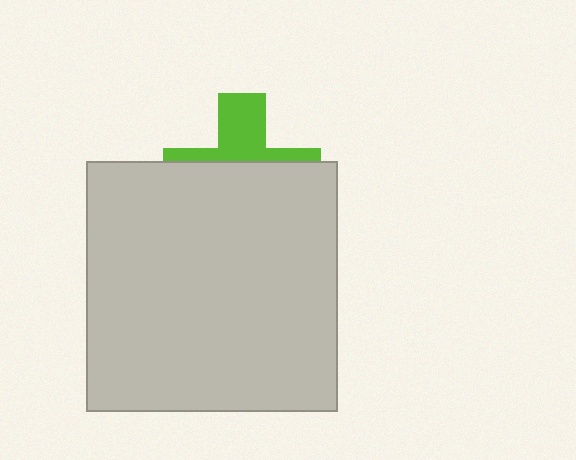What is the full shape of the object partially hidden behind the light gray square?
The partially hidden object is a lime cross.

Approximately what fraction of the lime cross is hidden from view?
Roughly 63% of the lime cross is hidden behind the light gray square.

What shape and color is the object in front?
The object in front is a light gray square.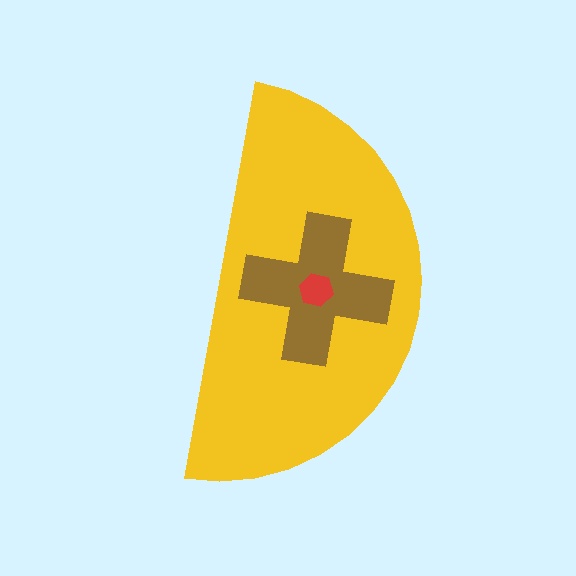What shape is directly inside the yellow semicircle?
The brown cross.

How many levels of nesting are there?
3.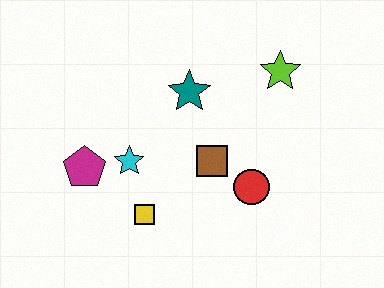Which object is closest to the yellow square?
The cyan star is closest to the yellow square.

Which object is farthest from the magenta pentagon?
The lime star is farthest from the magenta pentagon.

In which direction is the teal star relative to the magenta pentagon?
The teal star is to the right of the magenta pentagon.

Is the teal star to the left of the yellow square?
No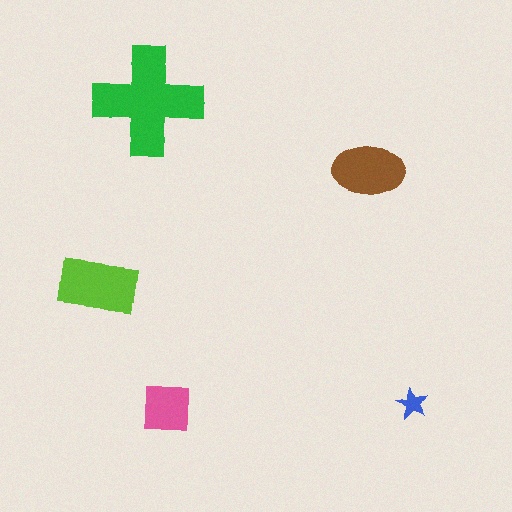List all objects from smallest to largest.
The blue star, the pink square, the brown ellipse, the lime rectangle, the green cross.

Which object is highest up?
The green cross is topmost.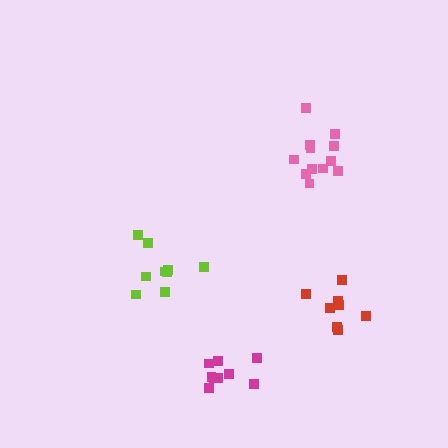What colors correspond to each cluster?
The clusters are colored: red, magenta, lime, pink.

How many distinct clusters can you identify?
There are 4 distinct clusters.